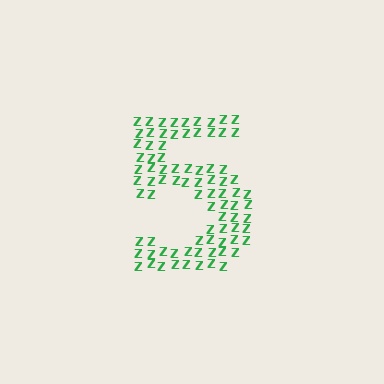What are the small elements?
The small elements are letter Z's.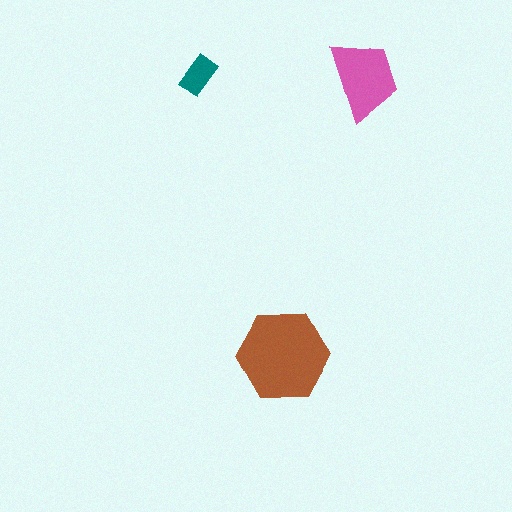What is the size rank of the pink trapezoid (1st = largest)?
2nd.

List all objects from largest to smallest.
The brown hexagon, the pink trapezoid, the teal rectangle.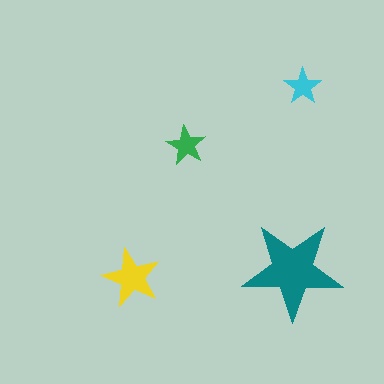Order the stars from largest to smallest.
the teal one, the yellow one, the green one, the cyan one.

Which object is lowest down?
The yellow star is bottommost.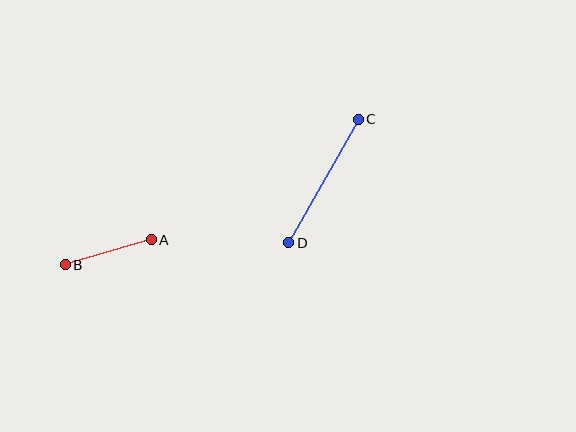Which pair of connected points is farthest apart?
Points C and D are farthest apart.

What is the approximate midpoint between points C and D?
The midpoint is at approximately (324, 181) pixels.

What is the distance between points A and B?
The distance is approximately 90 pixels.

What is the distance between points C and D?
The distance is approximately 141 pixels.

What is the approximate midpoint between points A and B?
The midpoint is at approximately (108, 252) pixels.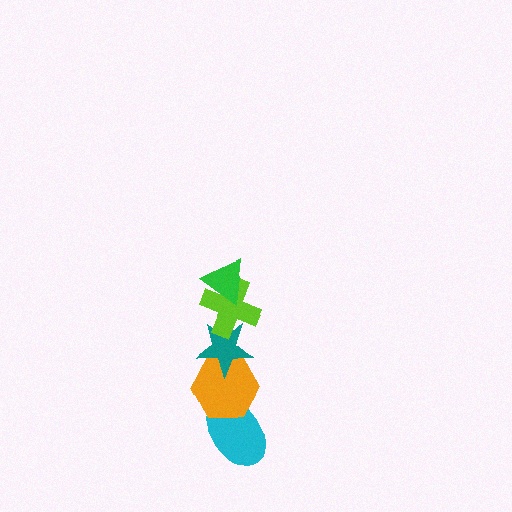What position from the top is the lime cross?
The lime cross is 2nd from the top.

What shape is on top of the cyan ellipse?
The orange hexagon is on top of the cyan ellipse.